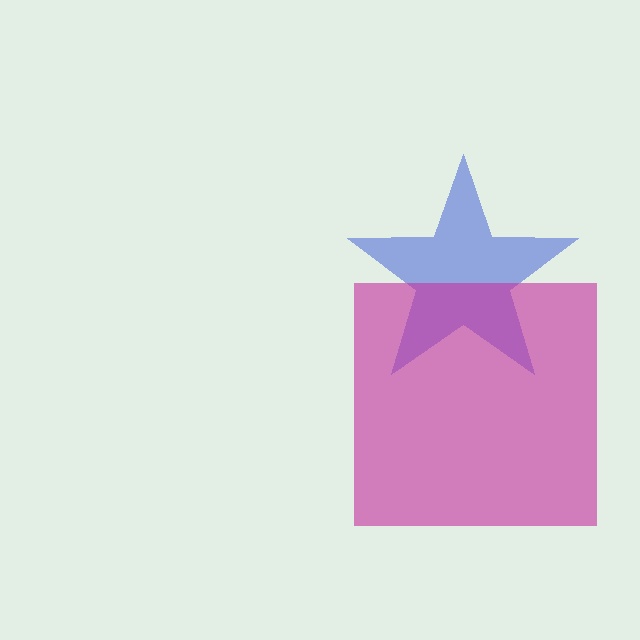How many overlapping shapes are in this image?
There are 2 overlapping shapes in the image.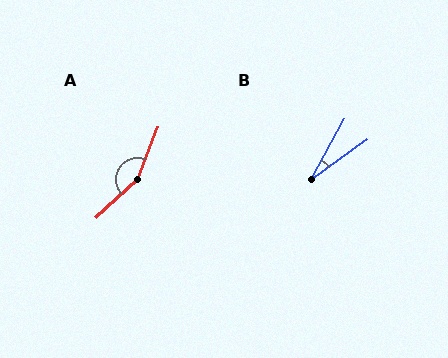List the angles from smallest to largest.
B (25°), A (154°).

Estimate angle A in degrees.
Approximately 154 degrees.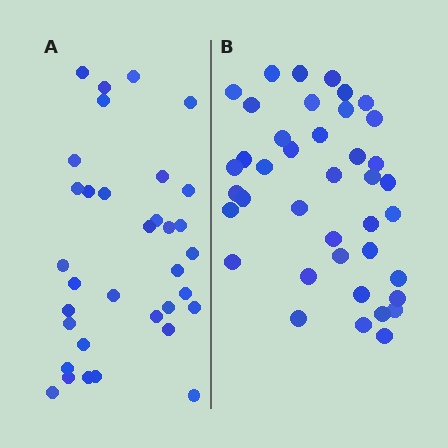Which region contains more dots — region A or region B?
Region B (the right region) has more dots.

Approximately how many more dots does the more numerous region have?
Region B has about 6 more dots than region A.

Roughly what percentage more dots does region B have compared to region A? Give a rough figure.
About 20% more.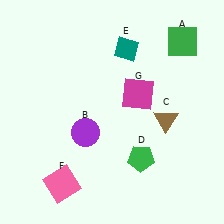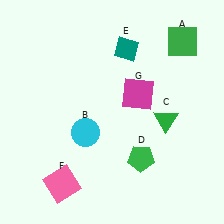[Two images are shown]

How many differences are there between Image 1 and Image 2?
There are 2 differences between the two images.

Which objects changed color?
B changed from purple to cyan. C changed from brown to green.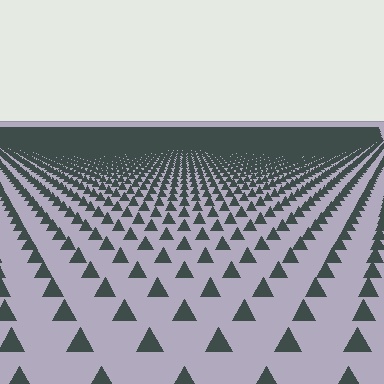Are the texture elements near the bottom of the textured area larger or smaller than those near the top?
Larger. Near the bottom, elements are closer to the viewer and appear at a bigger on-screen size.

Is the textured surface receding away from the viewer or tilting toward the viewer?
The surface is receding away from the viewer. Texture elements get smaller and denser toward the top.